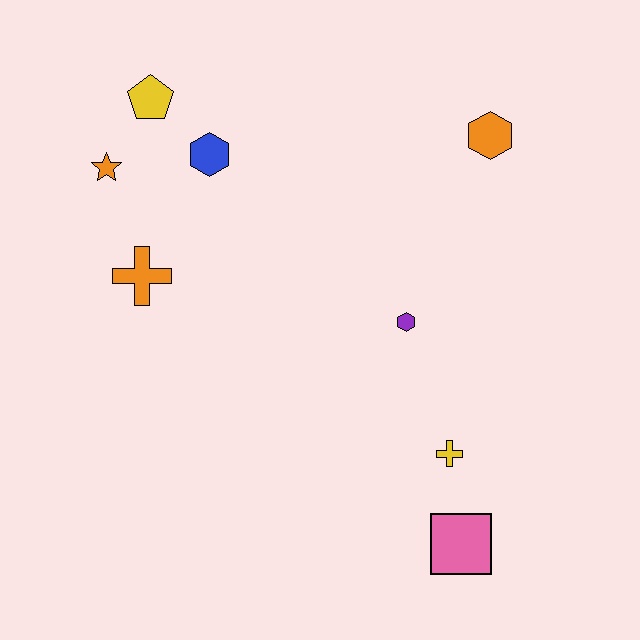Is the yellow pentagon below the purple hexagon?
No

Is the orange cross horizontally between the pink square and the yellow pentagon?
No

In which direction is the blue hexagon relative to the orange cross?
The blue hexagon is above the orange cross.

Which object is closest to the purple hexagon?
The yellow cross is closest to the purple hexagon.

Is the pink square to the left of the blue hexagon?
No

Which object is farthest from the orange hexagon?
The pink square is farthest from the orange hexagon.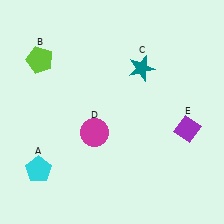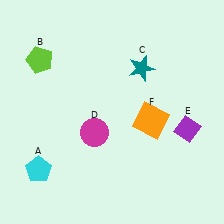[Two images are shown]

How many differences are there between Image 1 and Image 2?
There is 1 difference between the two images.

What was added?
An orange square (F) was added in Image 2.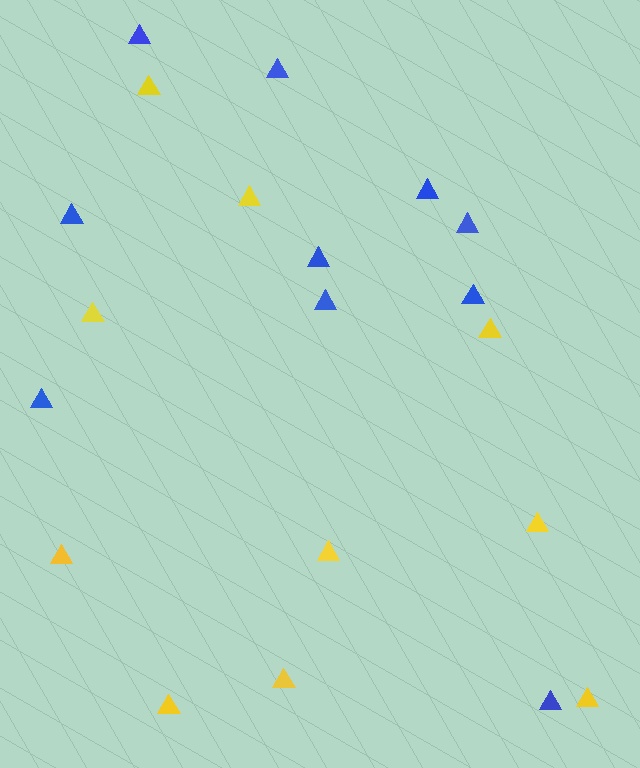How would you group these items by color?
There are 2 groups: one group of yellow triangles (10) and one group of blue triangles (10).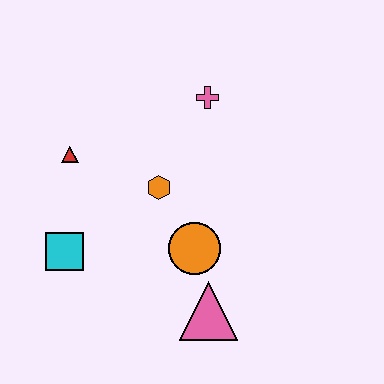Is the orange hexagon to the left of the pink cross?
Yes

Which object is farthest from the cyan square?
The pink cross is farthest from the cyan square.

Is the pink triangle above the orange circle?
No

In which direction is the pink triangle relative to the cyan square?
The pink triangle is to the right of the cyan square.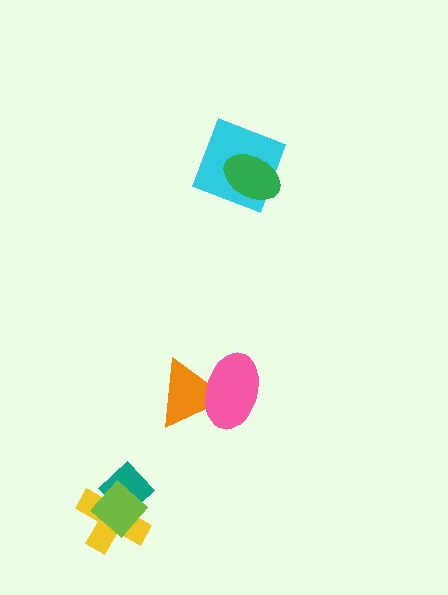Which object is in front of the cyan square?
The green ellipse is in front of the cyan square.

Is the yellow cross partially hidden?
Yes, it is partially covered by another shape.